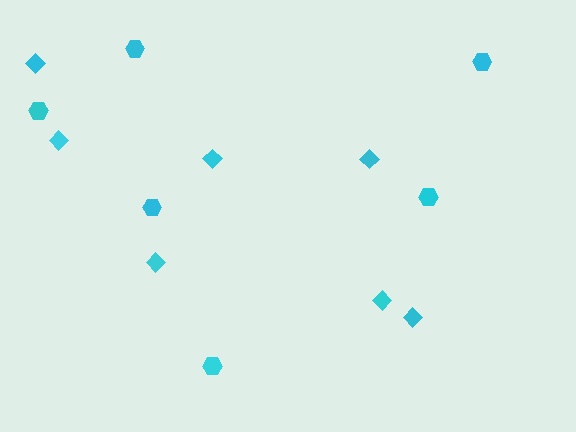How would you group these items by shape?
There are 2 groups: one group of hexagons (6) and one group of diamonds (7).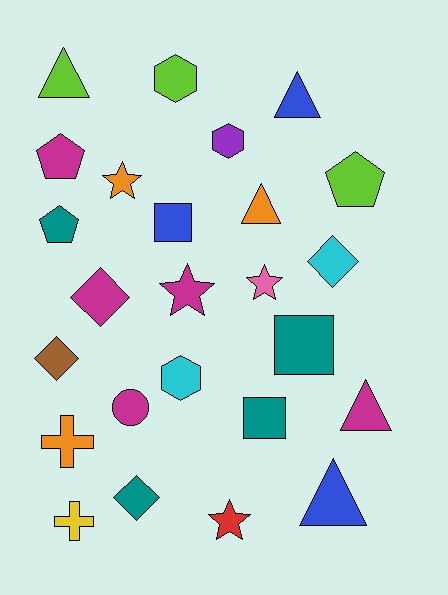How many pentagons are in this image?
There are 3 pentagons.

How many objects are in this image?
There are 25 objects.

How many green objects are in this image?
There are no green objects.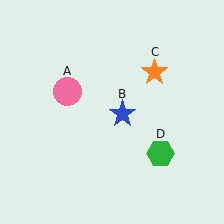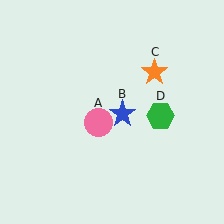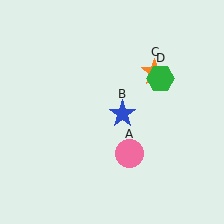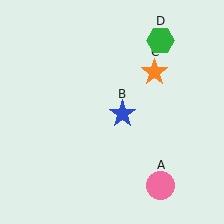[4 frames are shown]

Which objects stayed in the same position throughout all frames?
Blue star (object B) and orange star (object C) remained stationary.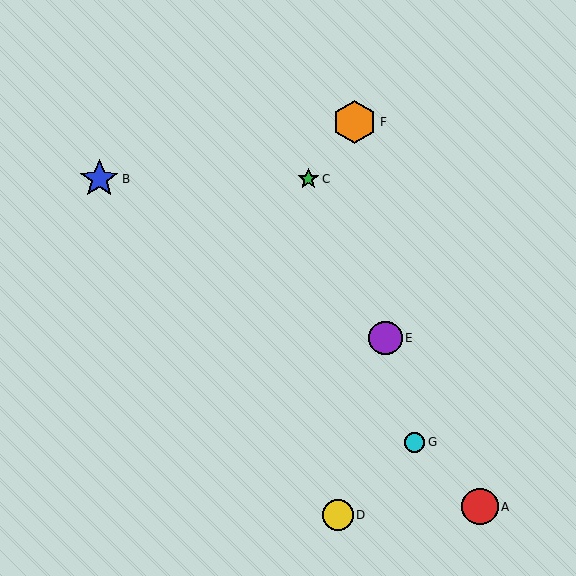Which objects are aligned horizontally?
Objects B, C are aligned horizontally.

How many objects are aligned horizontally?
2 objects (B, C) are aligned horizontally.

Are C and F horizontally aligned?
No, C is at y≈179 and F is at y≈122.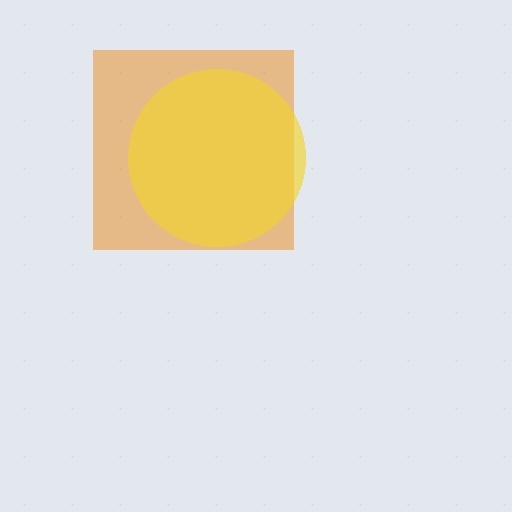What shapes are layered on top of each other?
The layered shapes are: an orange square, a yellow circle.